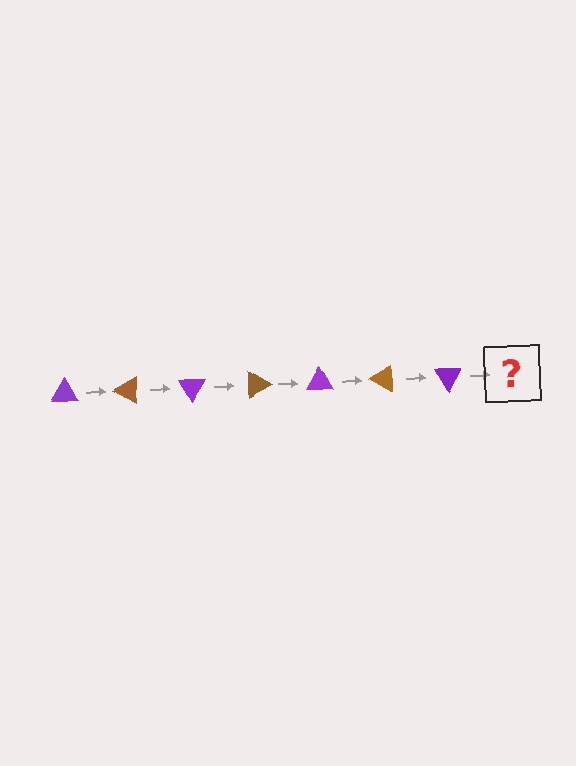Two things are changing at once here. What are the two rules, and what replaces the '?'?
The two rules are that it rotates 30 degrees each step and the color cycles through purple and brown. The '?' should be a brown triangle, rotated 210 degrees from the start.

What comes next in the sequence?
The next element should be a brown triangle, rotated 210 degrees from the start.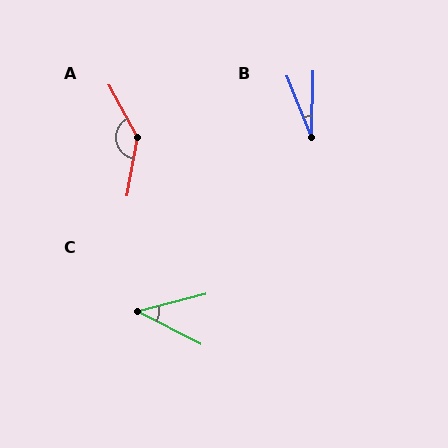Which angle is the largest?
A, at approximately 141 degrees.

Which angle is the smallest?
B, at approximately 23 degrees.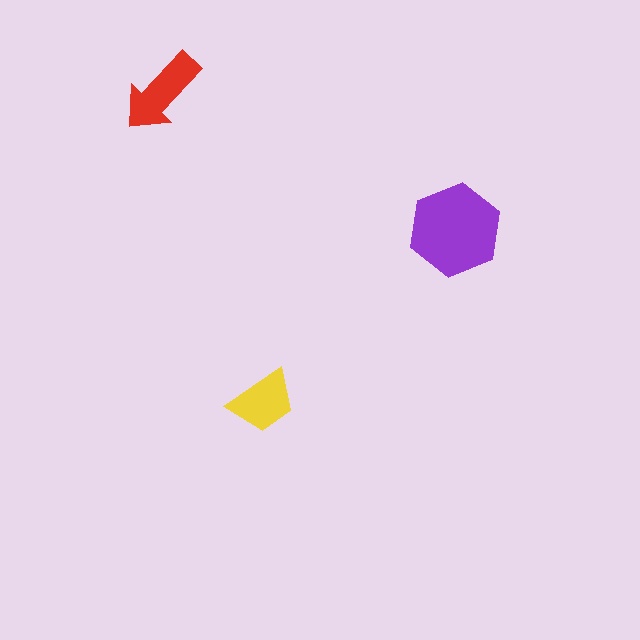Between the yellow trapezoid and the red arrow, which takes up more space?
The red arrow.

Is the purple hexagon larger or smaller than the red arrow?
Larger.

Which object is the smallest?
The yellow trapezoid.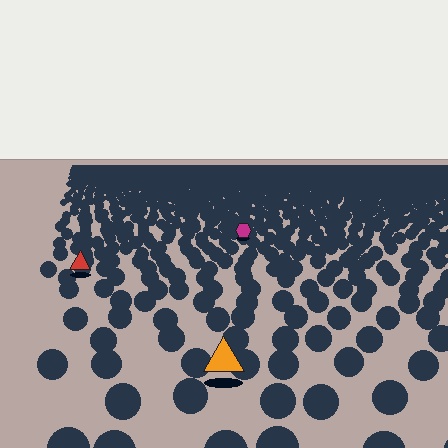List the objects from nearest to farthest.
From nearest to farthest: the orange triangle, the red triangle, the magenta hexagon.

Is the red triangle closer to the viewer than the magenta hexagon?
Yes. The red triangle is closer — you can tell from the texture gradient: the ground texture is coarser near it.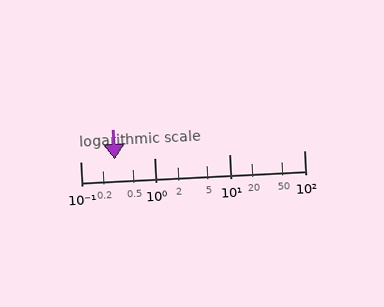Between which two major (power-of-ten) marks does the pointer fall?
The pointer is between 0.1 and 1.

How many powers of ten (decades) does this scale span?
The scale spans 3 decades, from 0.1 to 100.